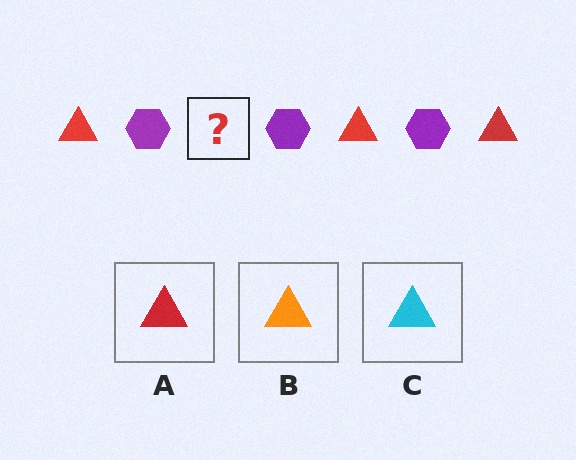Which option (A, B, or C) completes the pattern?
A.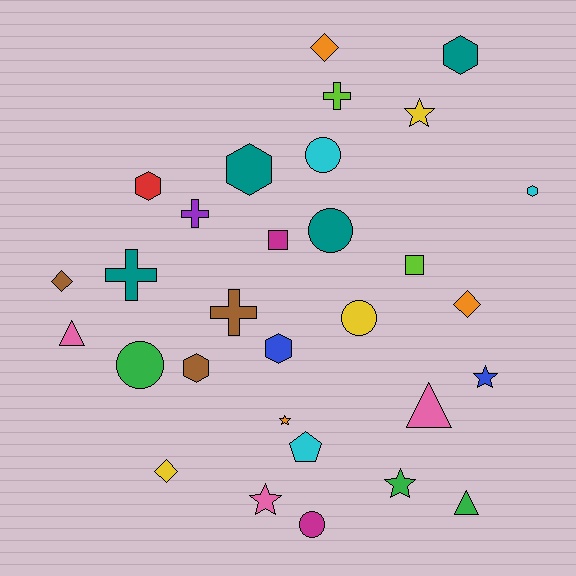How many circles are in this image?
There are 5 circles.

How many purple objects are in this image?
There is 1 purple object.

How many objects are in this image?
There are 30 objects.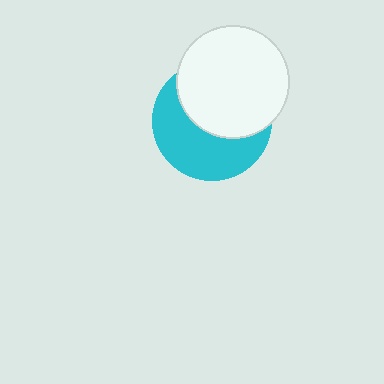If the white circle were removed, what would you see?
You would see the complete cyan circle.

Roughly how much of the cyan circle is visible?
About half of it is visible (roughly 50%).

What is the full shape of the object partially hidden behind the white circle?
The partially hidden object is a cyan circle.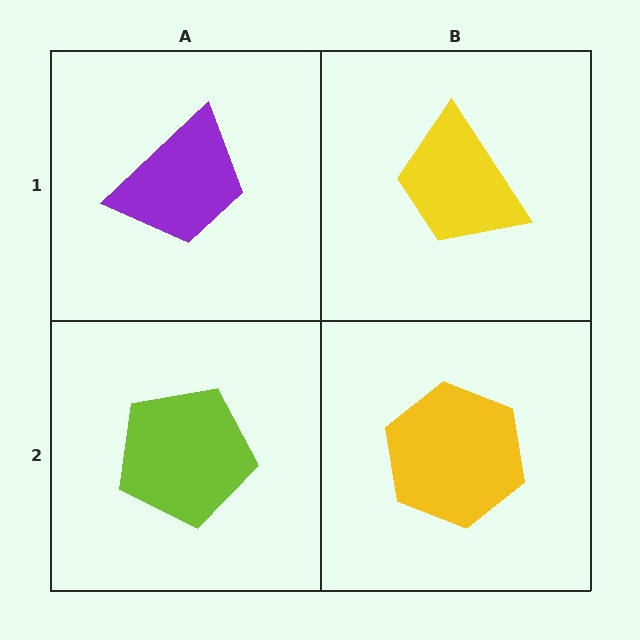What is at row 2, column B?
A yellow hexagon.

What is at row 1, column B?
A yellow trapezoid.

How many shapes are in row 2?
2 shapes.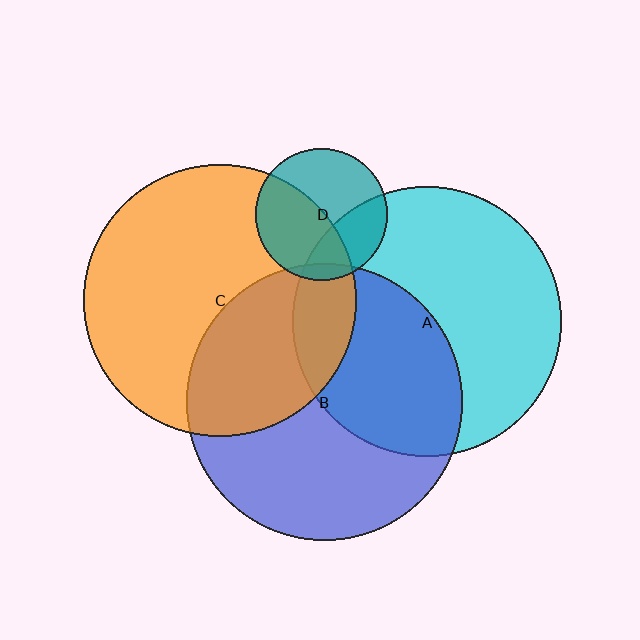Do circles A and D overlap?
Yes.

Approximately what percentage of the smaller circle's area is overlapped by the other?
Approximately 30%.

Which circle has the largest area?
Circle B (blue).